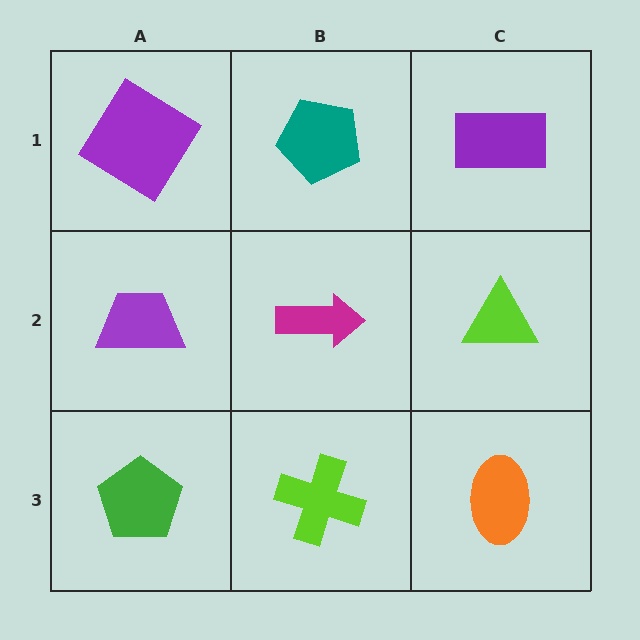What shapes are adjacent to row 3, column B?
A magenta arrow (row 2, column B), a green pentagon (row 3, column A), an orange ellipse (row 3, column C).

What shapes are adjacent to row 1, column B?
A magenta arrow (row 2, column B), a purple diamond (row 1, column A), a purple rectangle (row 1, column C).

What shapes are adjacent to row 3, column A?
A purple trapezoid (row 2, column A), a lime cross (row 3, column B).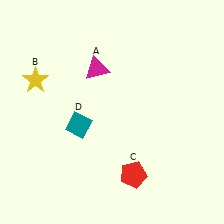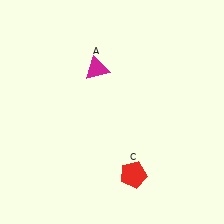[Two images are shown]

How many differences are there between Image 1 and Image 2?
There are 2 differences between the two images.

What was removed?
The teal diamond (D), the yellow star (B) were removed in Image 2.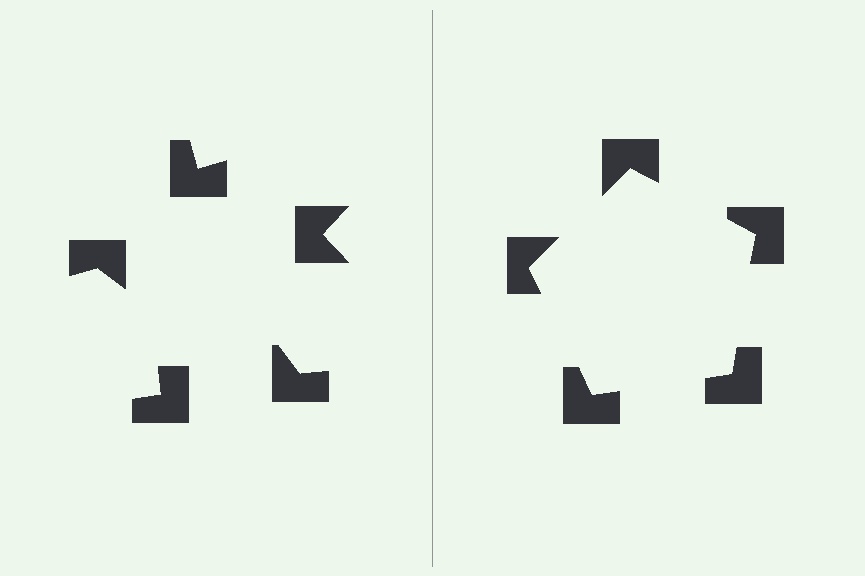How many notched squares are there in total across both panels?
10 — 5 on each side.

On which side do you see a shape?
An illusory pentagon appears on the right side. On the left side the wedge cuts are rotated, so no coherent shape forms.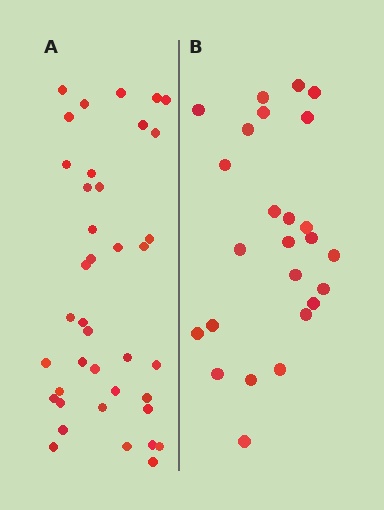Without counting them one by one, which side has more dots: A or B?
Region A (the left region) has more dots.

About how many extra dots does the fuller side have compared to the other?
Region A has approximately 15 more dots than region B.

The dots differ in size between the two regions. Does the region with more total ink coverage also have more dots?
No. Region B has more total ink coverage because its dots are larger, but region A actually contains more individual dots. Total area can be misleading — the number of items is what matters here.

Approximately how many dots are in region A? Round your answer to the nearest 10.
About 40 dots. (The exact count is 39, which rounds to 40.)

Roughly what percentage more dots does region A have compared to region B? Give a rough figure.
About 55% more.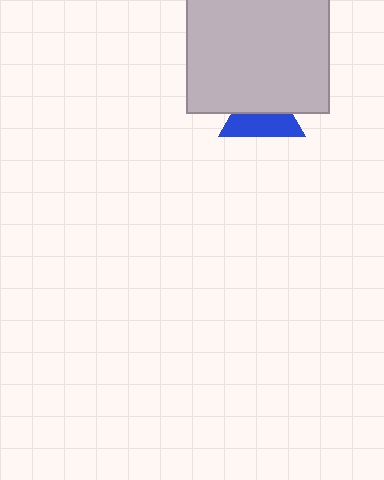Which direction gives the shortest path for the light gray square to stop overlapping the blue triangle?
Moving up gives the shortest separation.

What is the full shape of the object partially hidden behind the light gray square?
The partially hidden object is a blue triangle.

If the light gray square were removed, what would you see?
You would see the complete blue triangle.